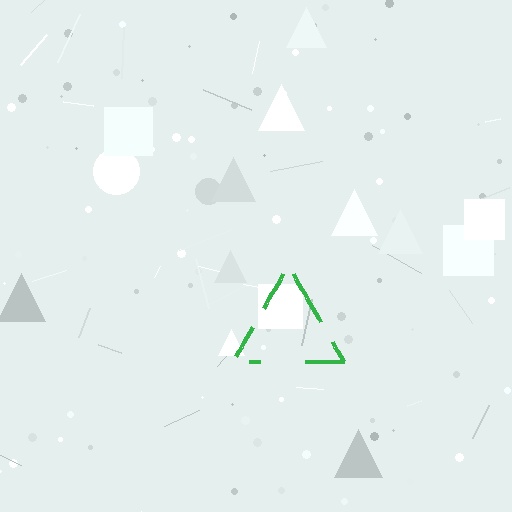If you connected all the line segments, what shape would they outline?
They would outline a triangle.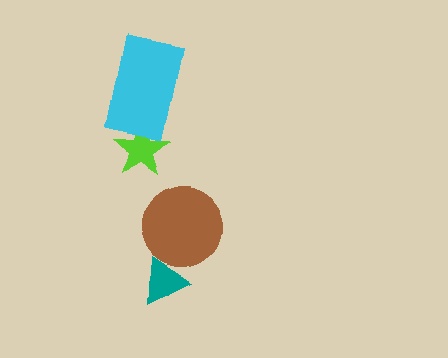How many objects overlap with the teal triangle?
1 object overlaps with the teal triangle.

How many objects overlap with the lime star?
1 object overlaps with the lime star.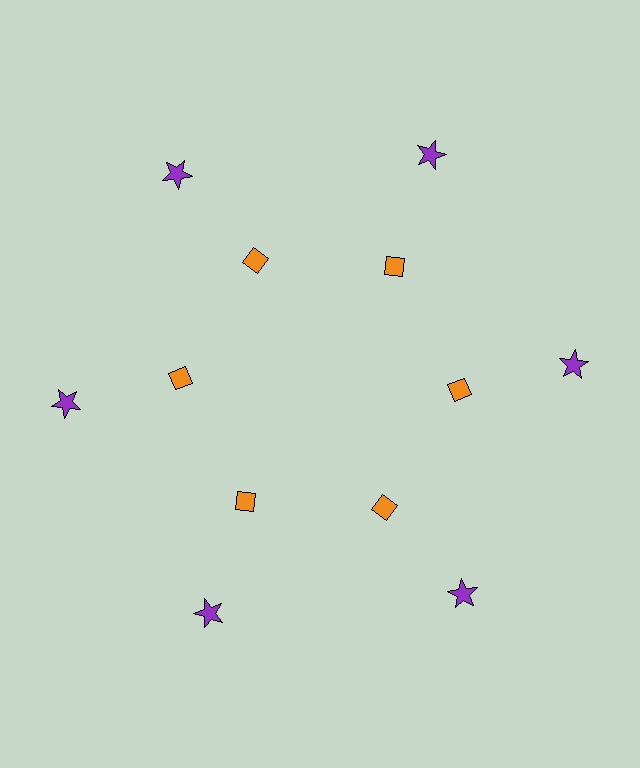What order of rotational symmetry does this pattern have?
This pattern has 6-fold rotational symmetry.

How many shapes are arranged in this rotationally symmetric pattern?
There are 12 shapes, arranged in 6 groups of 2.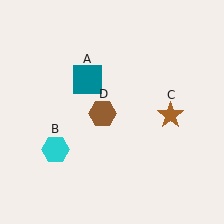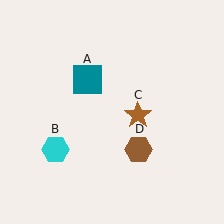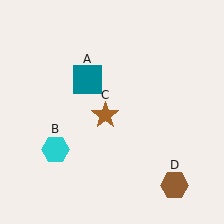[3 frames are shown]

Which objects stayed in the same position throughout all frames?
Teal square (object A) and cyan hexagon (object B) remained stationary.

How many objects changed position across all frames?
2 objects changed position: brown star (object C), brown hexagon (object D).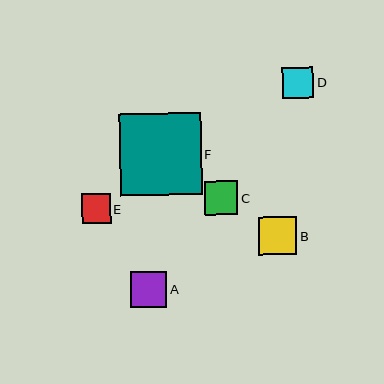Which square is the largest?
Square F is the largest with a size of approximately 82 pixels.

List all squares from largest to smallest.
From largest to smallest: F, B, A, C, D, E.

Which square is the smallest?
Square E is the smallest with a size of approximately 29 pixels.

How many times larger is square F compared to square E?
Square F is approximately 2.8 times the size of square E.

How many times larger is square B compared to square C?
Square B is approximately 1.2 times the size of square C.